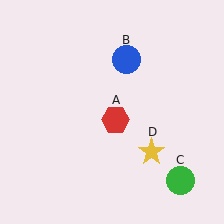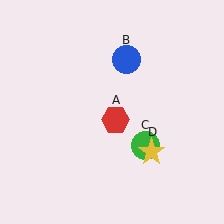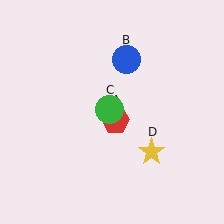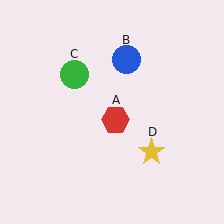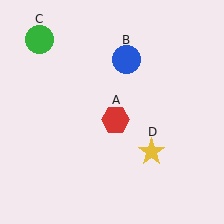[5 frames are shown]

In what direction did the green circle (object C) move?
The green circle (object C) moved up and to the left.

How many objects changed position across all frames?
1 object changed position: green circle (object C).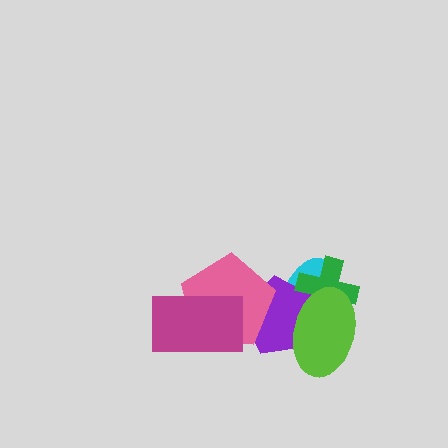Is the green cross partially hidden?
Yes, it is partially covered by another shape.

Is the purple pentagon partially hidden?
Yes, it is partially covered by another shape.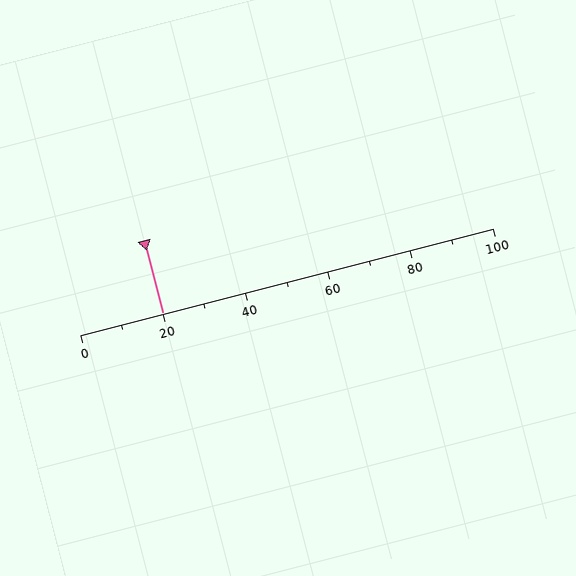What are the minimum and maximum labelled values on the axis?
The axis runs from 0 to 100.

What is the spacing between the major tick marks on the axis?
The major ticks are spaced 20 apart.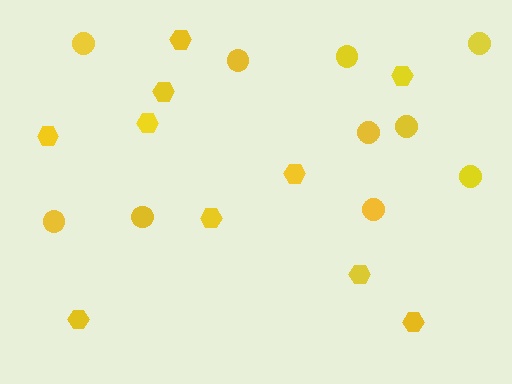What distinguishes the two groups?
There are 2 groups: one group of hexagons (10) and one group of circles (10).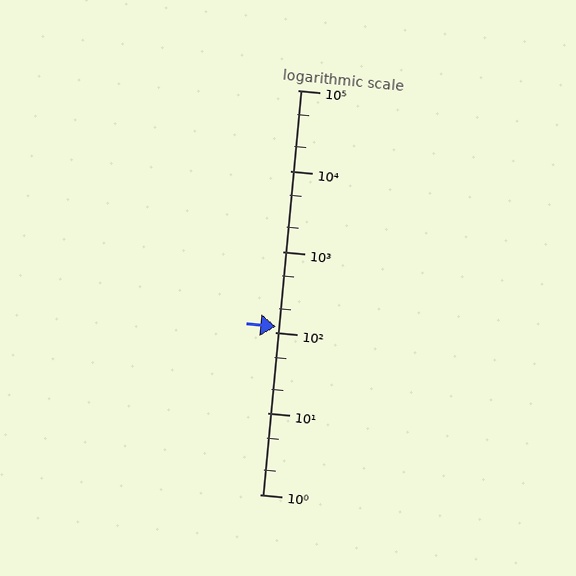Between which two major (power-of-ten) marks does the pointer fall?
The pointer is between 100 and 1000.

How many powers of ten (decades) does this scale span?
The scale spans 5 decades, from 1 to 100000.